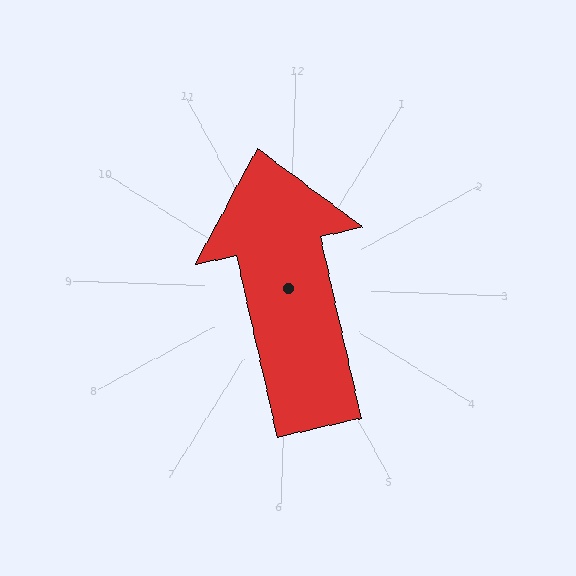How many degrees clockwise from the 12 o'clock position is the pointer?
Approximately 345 degrees.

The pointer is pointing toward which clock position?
Roughly 12 o'clock.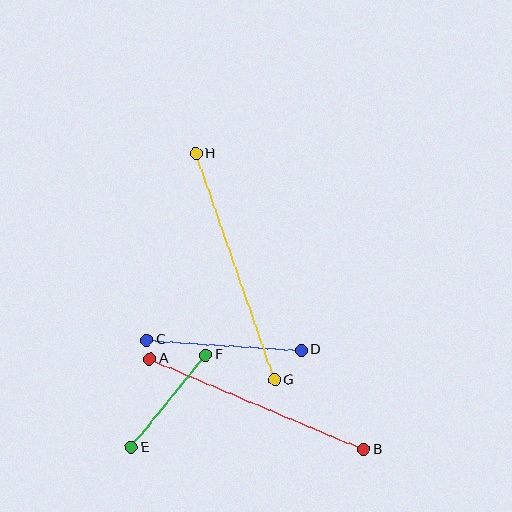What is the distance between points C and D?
The distance is approximately 154 pixels.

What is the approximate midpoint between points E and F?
The midpoint is at approximately (168, 401) pixels.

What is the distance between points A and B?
The distance is approximately 232 pixels.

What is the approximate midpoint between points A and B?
The midpoint is at approximately (257, 404) pixels.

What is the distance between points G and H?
The distance is approximately 240 pixels.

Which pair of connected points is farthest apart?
Points G and H are farthest apart.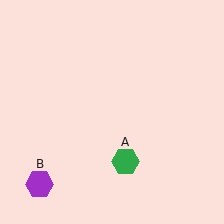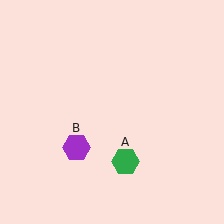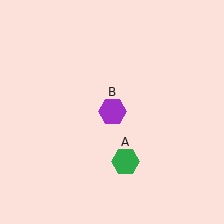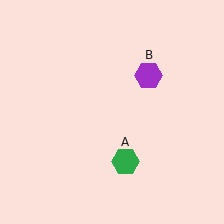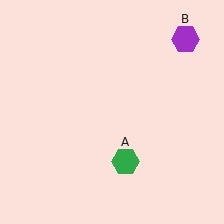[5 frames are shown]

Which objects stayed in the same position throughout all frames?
Green hexagon (object A) remained stationary.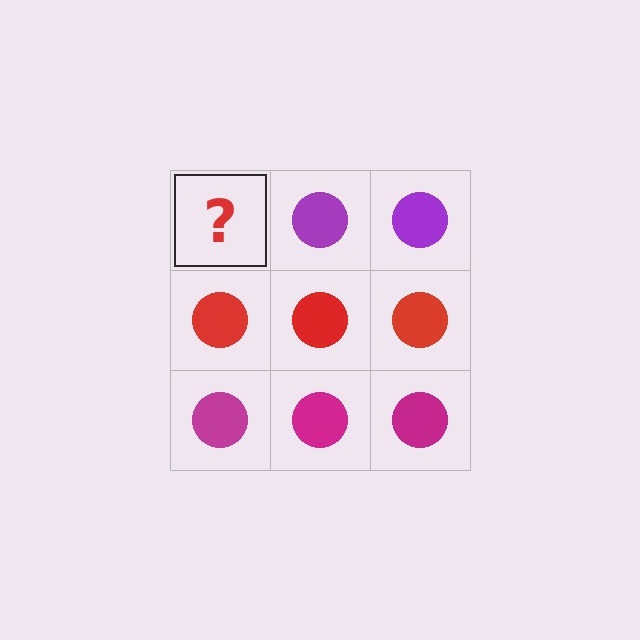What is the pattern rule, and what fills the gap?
The rule is that each row has a consistent color. The gap should be filled with a purple circle.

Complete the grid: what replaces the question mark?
The question mark should be replaced with a purple circle.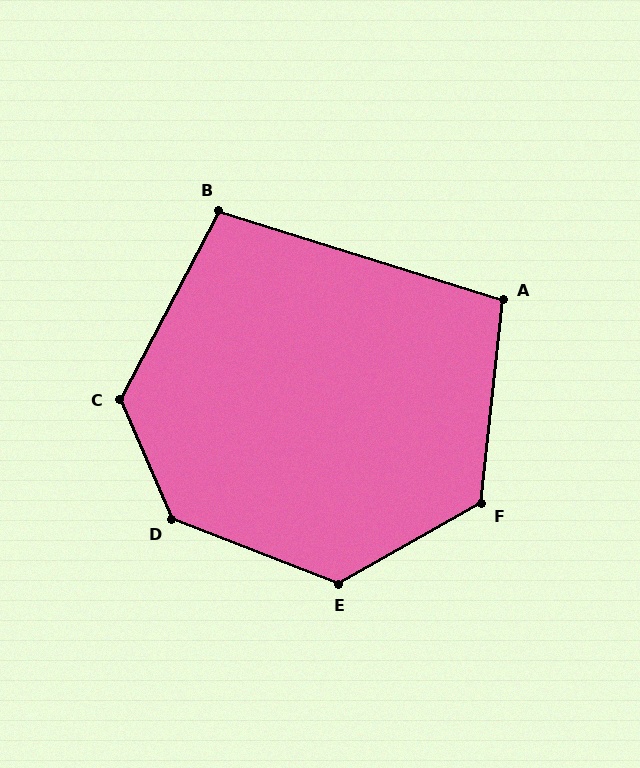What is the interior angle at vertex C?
Approximately 129 degrees (obtuse).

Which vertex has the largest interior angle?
D, at approximately 135 degrees.